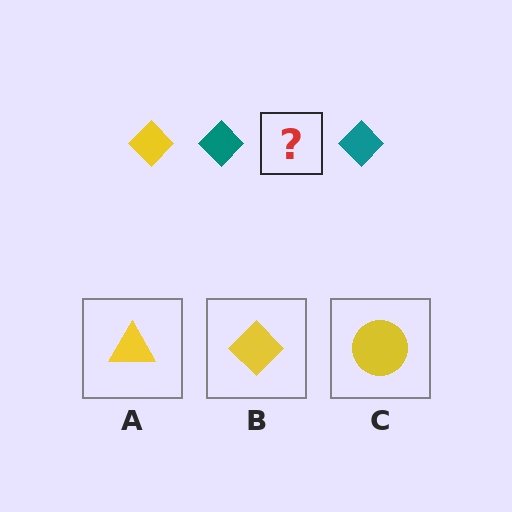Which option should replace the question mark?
Option B.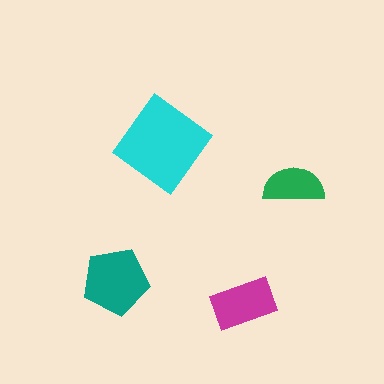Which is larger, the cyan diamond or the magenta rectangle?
The cyan diamond.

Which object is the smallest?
The green semicircle.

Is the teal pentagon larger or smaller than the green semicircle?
Larger.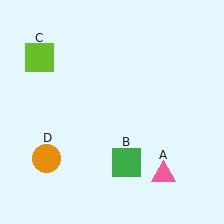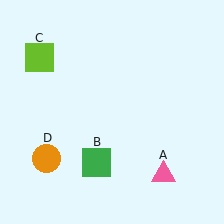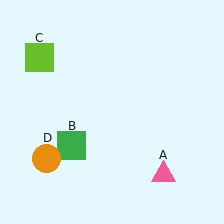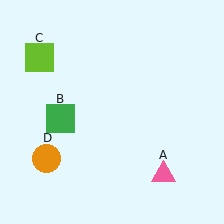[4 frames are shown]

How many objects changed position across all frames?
1 object changed position: green square (object B).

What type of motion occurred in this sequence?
The green square (object B) rotated clockwise around the center of the scene.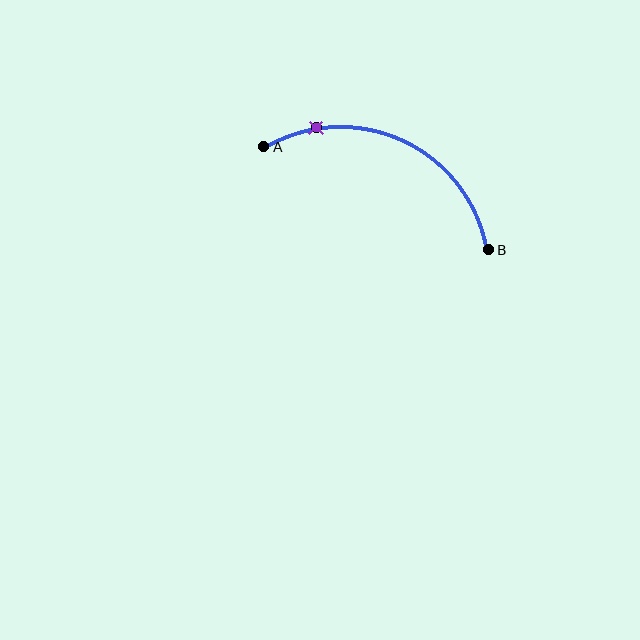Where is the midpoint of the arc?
The arc midpoint is the point on the curve farthest from the straight line joining A and B. It sits above that line.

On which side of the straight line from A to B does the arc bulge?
The arc bulges above the straight line connecting A and B.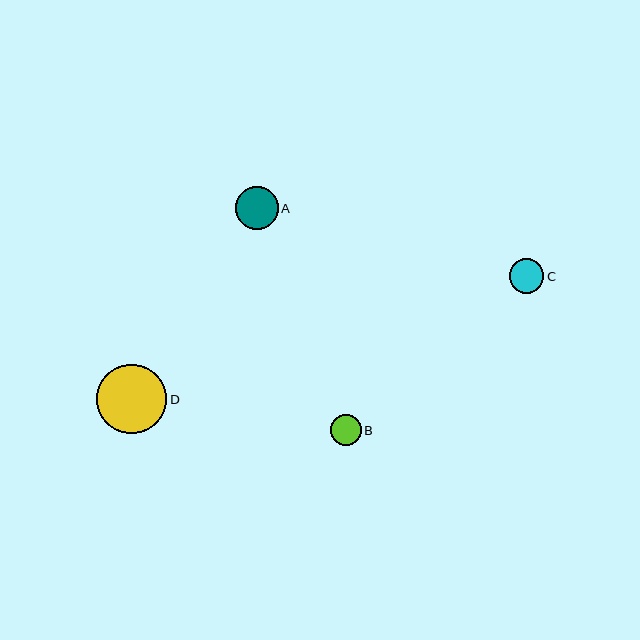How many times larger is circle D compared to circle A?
Circle D is approximately 1.6 times the size of circle A.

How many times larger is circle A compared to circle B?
Circle A is approximately 1.4 times the size of circle B.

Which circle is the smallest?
Circle B is the smallest with a size of approximately 31 pixels.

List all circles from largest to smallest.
From largest to smallest: D, A, C, B.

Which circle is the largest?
Circle D is the largest with a size of approximately 70 pixels.